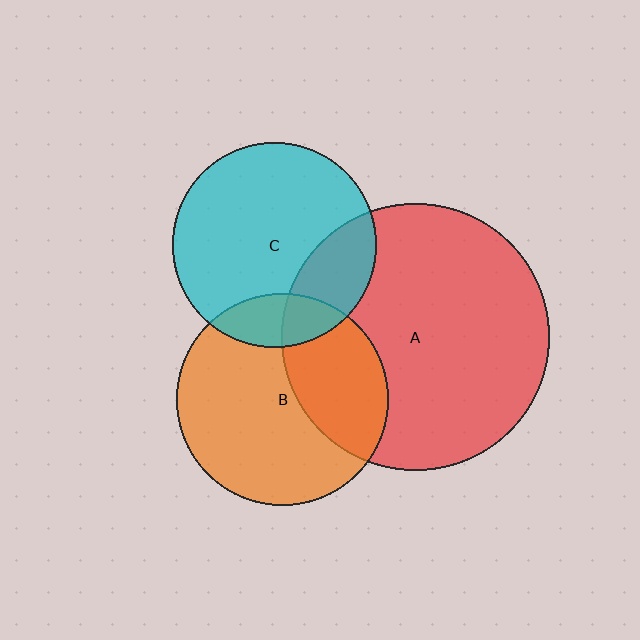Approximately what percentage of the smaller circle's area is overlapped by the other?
Approximately 35%.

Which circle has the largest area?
Circle A (red).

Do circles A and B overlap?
Yes.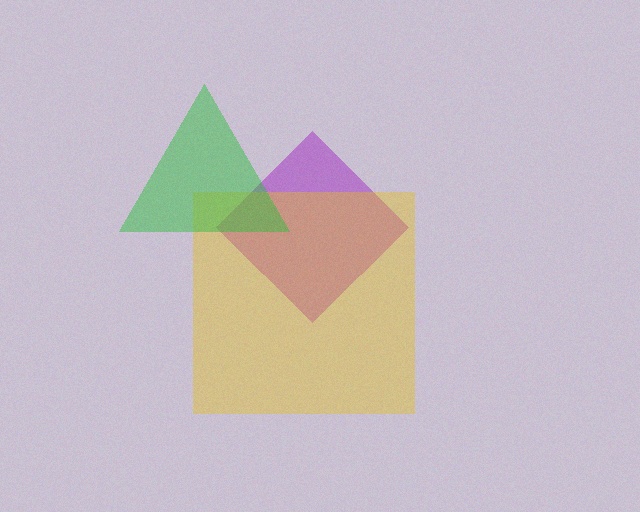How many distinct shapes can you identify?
There are 3 distinct shapes: a purple diamond, a yellow square, a green triangle.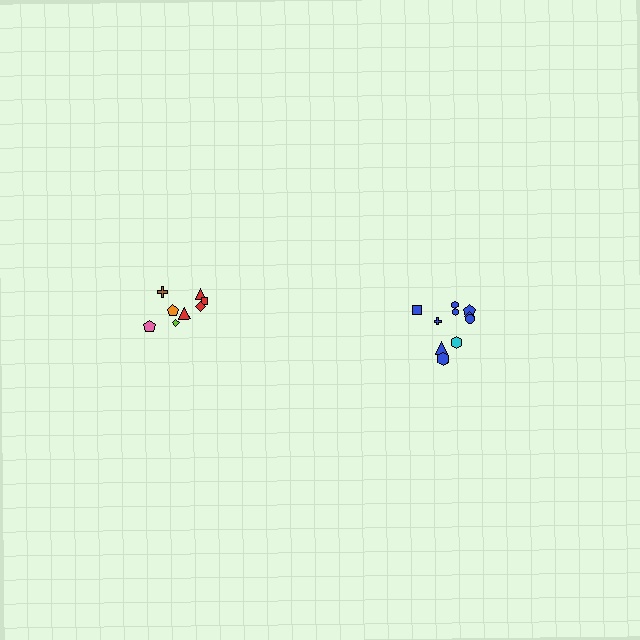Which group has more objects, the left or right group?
The right group.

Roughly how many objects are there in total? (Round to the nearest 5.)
Roughly 20 objects in total.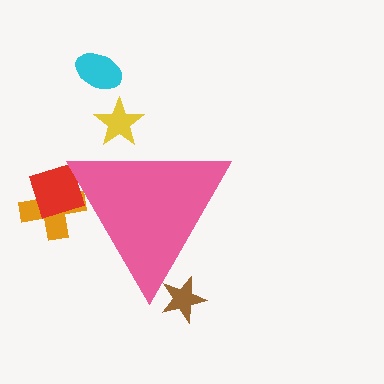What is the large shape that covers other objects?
A pink triangle.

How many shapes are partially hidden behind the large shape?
4 shapes are partially hidden.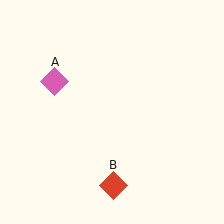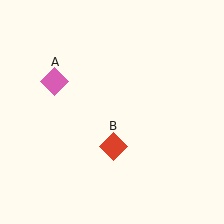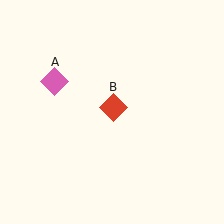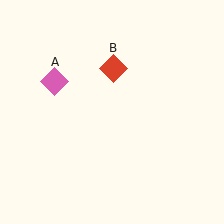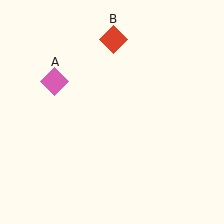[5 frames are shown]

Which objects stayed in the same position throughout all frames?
Pink diamond (object A) remained stationary.